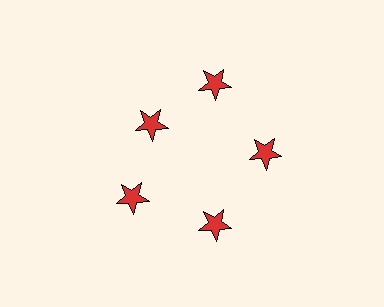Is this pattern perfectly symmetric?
No. The 5 red stars are arranged in a ring, but one element near the 10 o'clock position is pulled inward toward the center, breaking the 5-fold rotational symmetry.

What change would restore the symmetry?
The symmetry would be restored by moving it outward, back onto the ring so that all 5 stars sit at equal angles and equal distance from the center.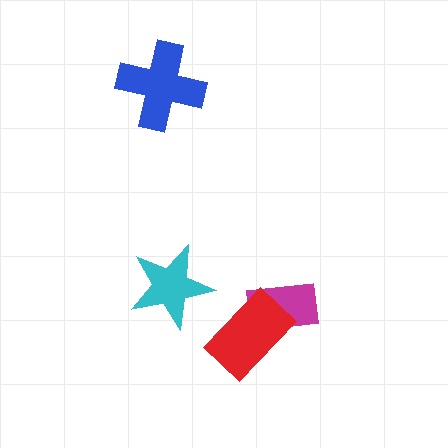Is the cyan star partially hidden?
No, no other shape covers it.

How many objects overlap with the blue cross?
0 objects overlap with the blue cross.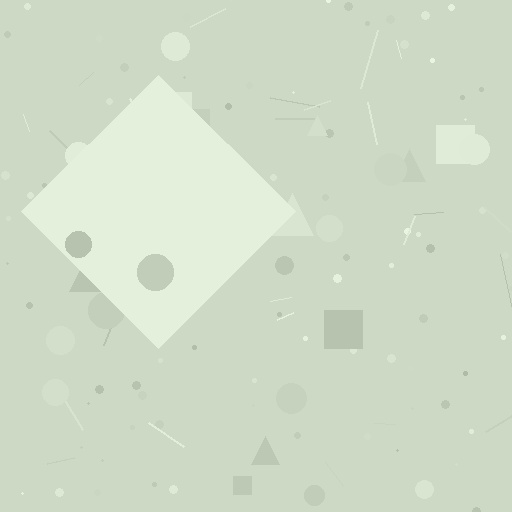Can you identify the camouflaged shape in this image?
The camouflaged shape is a diamond.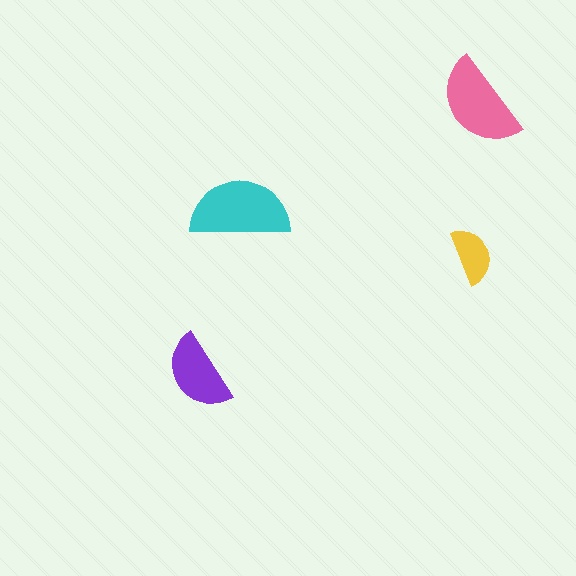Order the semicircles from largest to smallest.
the cyan one, the pink one, the purple one, the yellow one.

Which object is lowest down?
The purple semicircle is bottommost.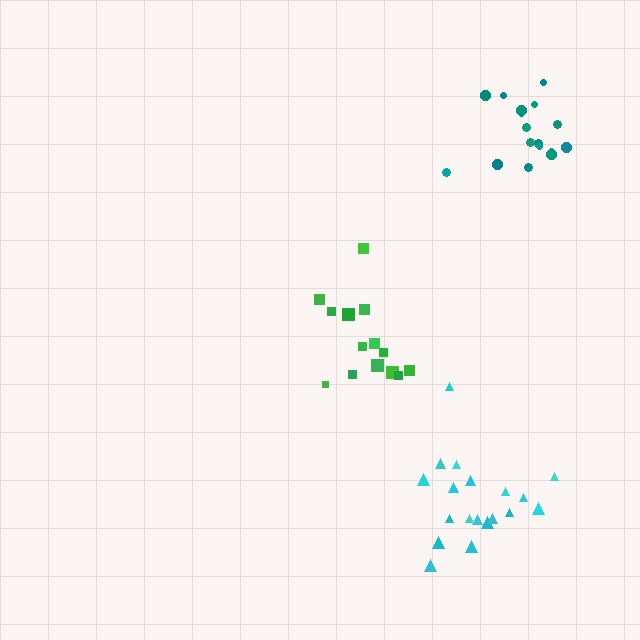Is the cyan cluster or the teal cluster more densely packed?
Teal.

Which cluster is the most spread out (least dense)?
Cyan.